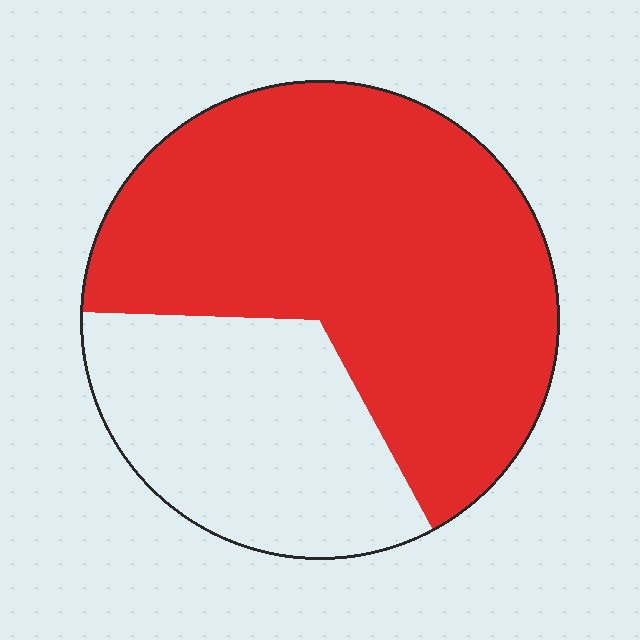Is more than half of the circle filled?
Yes.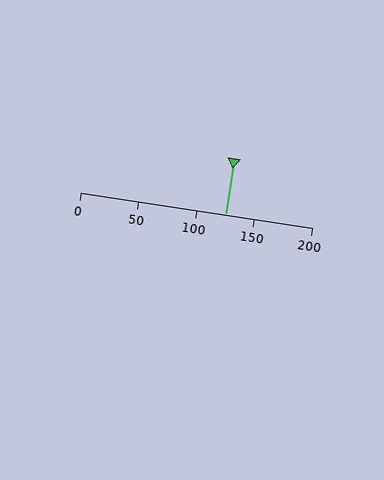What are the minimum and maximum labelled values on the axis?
The axis runs from 0 to 200.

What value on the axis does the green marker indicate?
The marker indicates approximately 125.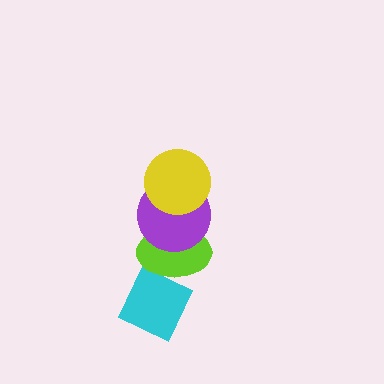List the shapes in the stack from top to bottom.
From top to bottom: the yellow circle, the purple circle, the lime ellipse, the cyan diamond.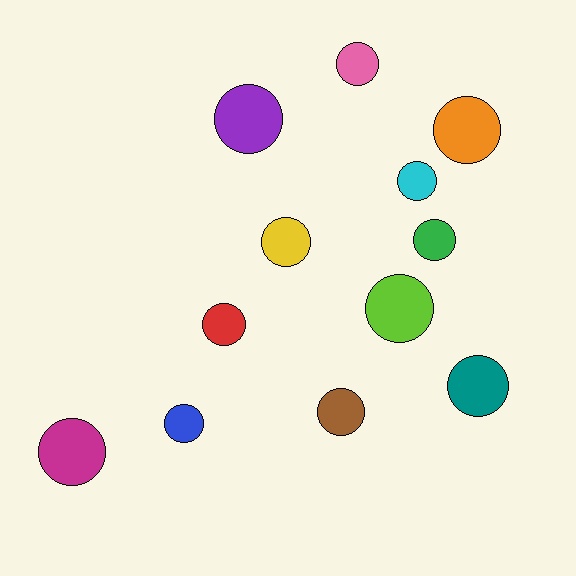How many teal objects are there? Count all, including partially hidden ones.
There is 1 teal object.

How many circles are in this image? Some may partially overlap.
There are 12 circles.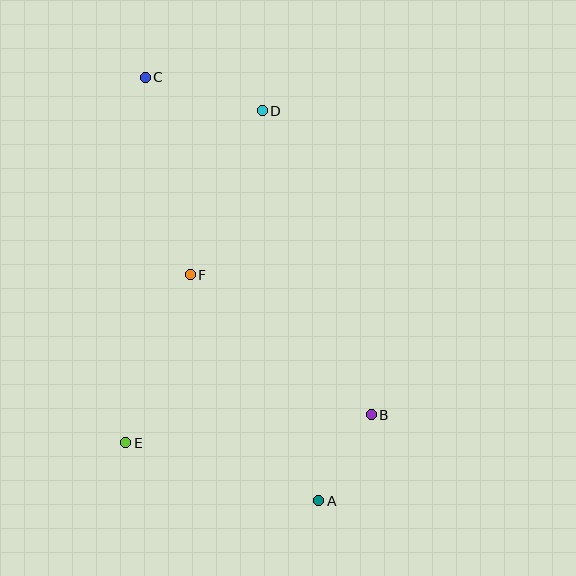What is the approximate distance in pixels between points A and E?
The distance between A and E is approximately 201 pixels.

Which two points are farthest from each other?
Points A and C are farthest from each other.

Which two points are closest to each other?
Points A and B are closest to each other.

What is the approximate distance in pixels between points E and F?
The distance between E and F is approximately 180 pixels.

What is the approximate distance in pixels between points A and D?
The distance between A and D is approximately 394 pixels.